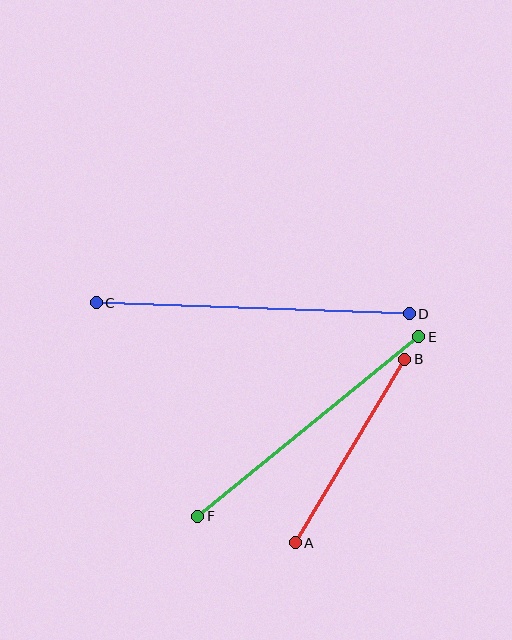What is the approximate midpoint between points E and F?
The midpoint is at approximately (308, 427) pixels.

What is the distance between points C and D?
The distance is approximately 313 pixels.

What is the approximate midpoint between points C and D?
The midpoint is at approximately (253, 308) pixels.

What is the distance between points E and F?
The distance is approximately 285 pixels.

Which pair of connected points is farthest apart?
Points C and D are farthest apart.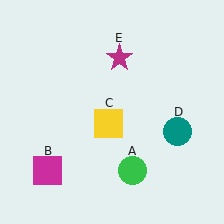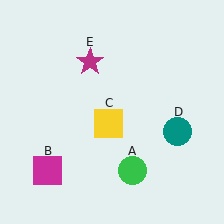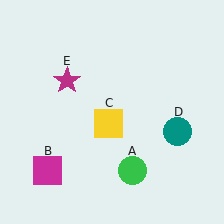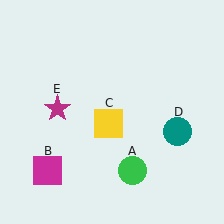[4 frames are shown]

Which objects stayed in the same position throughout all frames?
Green circle (object A) and magenta square (object B) and yellow square (object C) and teal circle (object D) remained stationary.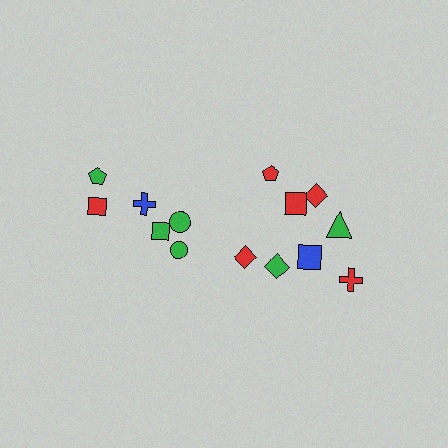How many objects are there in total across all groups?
There are 14 objects.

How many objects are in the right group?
There are 8 objects.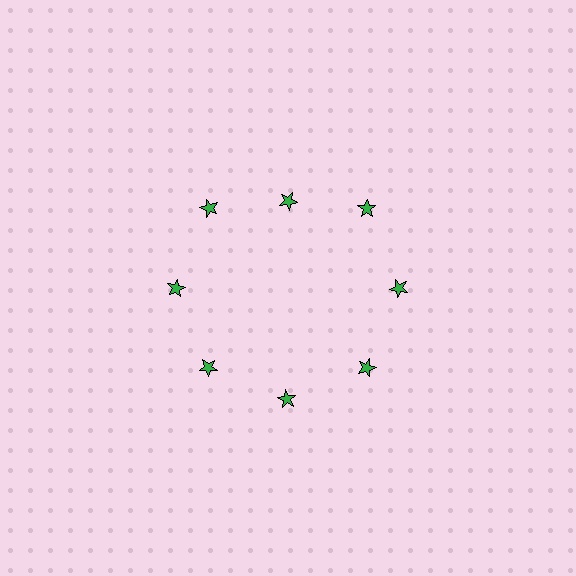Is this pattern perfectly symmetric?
No. The 8 green stars are arranged in a ring, but one element near the 12 o'clock position is pulled inward toward the center, breaking the 8-fold rotational symmetry.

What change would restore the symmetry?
The symmetry would be restored by moving it outward, back onto the ring so that all 8 stars sit at equal angles and equal distance from the center.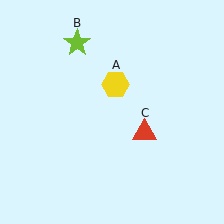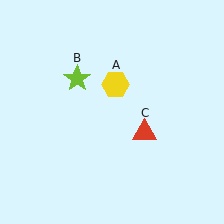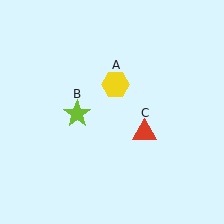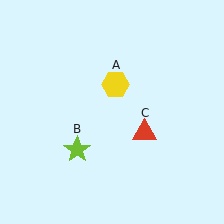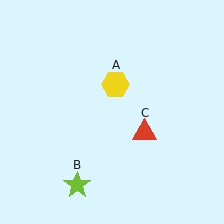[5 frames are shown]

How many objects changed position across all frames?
1 object changed position: lime star (object B).